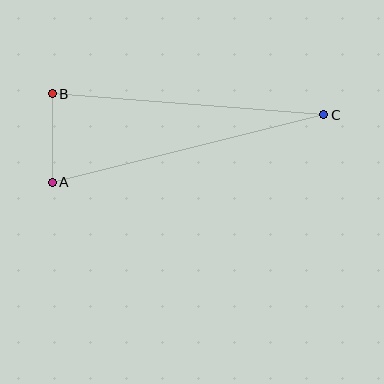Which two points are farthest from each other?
Points A and C are farthest from each other.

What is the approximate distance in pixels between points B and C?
The distance between B and C is approximately 272 pixels.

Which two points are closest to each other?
Points A and B are closest to each other.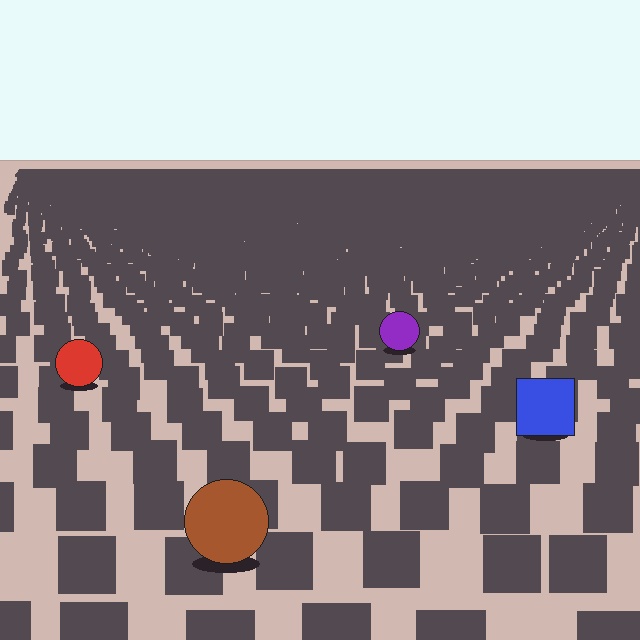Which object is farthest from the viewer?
The purple circle is farthest from the viewer. It appears smaller and the ground texture around it is denser.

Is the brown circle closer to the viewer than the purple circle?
Yes. The brown circle is closer — you can tell from the texture gradient: the ground texture is coarser near it.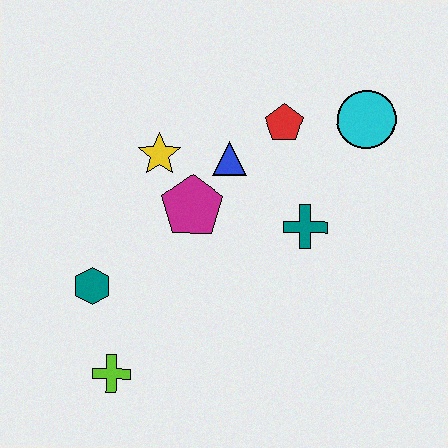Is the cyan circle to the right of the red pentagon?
Yes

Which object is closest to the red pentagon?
The blue triangle is closest to the red pentagon.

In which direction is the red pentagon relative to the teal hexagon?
The red pentagon is to the right of the teal hexagon.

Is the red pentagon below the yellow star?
No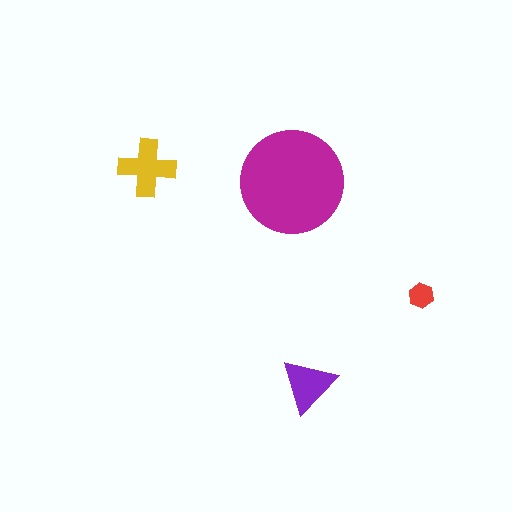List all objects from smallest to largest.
The red hexagon, the purple triangle, the yellow cross, the magenta circle.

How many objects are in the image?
There are 4 objects in the image.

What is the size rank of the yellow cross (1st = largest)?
2nd.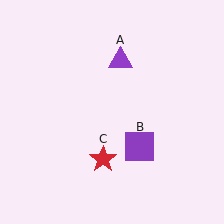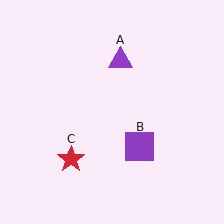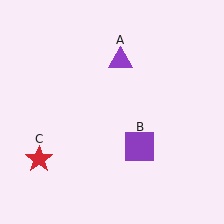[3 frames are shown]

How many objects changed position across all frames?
1 object changed position: red star (object C).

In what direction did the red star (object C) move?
The red star (object C) moved left.